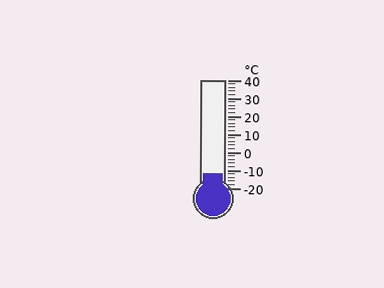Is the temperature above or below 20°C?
The temperature is below 20°C.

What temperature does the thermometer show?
The thermometer shows approximately -12°C.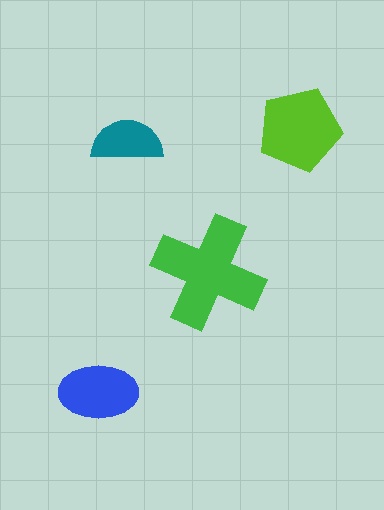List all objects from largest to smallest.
The green cross, the lime pentagon, the blue ellipse, the teal semicircle.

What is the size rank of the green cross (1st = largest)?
1st.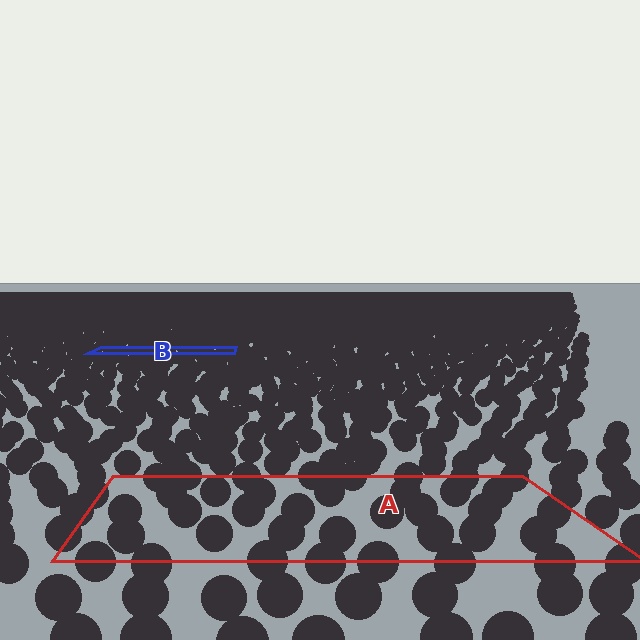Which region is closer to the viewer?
Region A is closer. The texture elements there are larger and more spread out.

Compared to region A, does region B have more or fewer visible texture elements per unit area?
Region B has more texture elements per unit area — they are packed more densely because it is farther away.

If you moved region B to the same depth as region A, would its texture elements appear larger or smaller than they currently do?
They would appear larger. At a closer depth, the same texture elements are projected at a bigger on-screen size.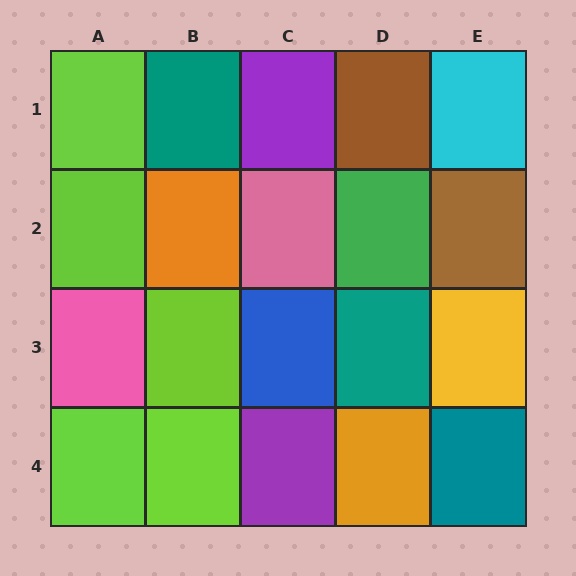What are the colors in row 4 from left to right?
Lime, lime, purple, orange, teal.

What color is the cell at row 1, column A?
Lime.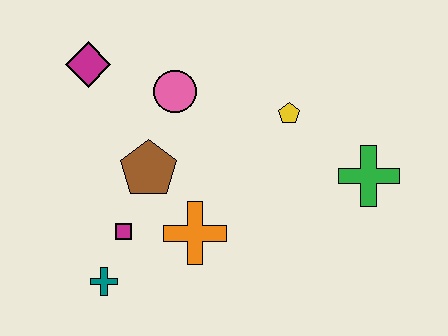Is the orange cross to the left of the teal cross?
No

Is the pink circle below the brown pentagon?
No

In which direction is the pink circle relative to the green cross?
The pink circle is to the left of the green cross.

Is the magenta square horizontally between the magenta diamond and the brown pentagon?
Yes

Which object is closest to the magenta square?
The teal cross is closest to the magenta square.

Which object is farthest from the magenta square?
The green cross is farthest from the magenta square.